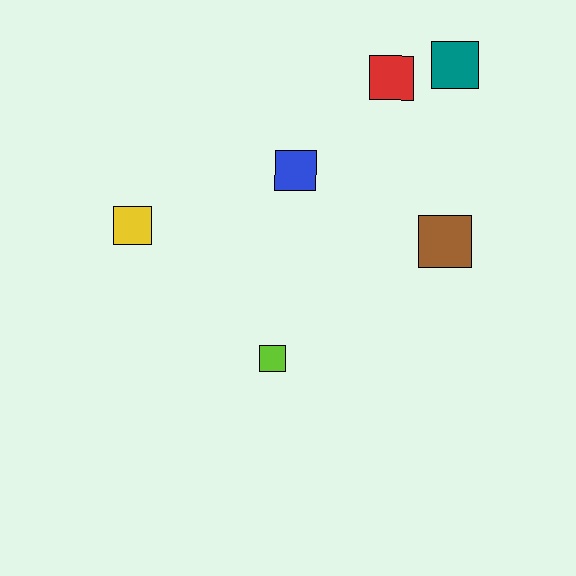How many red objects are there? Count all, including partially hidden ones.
There is 1 red object.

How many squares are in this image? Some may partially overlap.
There are 6 squares.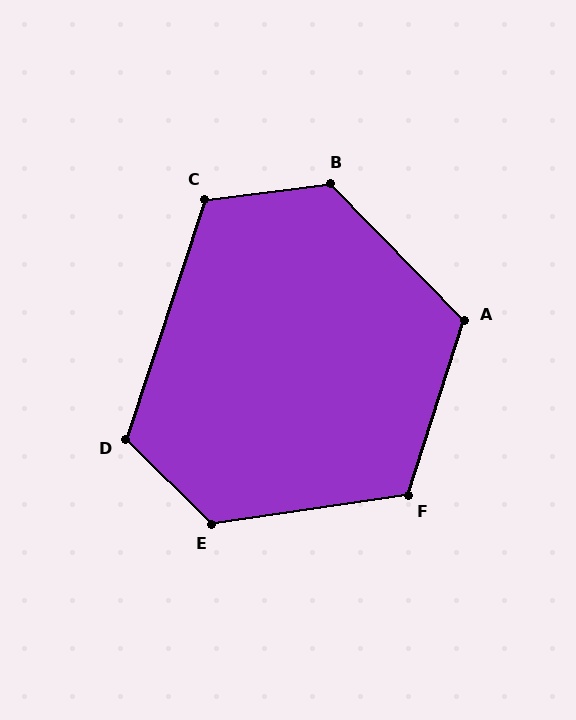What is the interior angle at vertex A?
Approximately 118 degrees (obtuse).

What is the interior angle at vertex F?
Approximately 116 degrees (obtuse).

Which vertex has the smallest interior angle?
C, at approximately 115 degrees.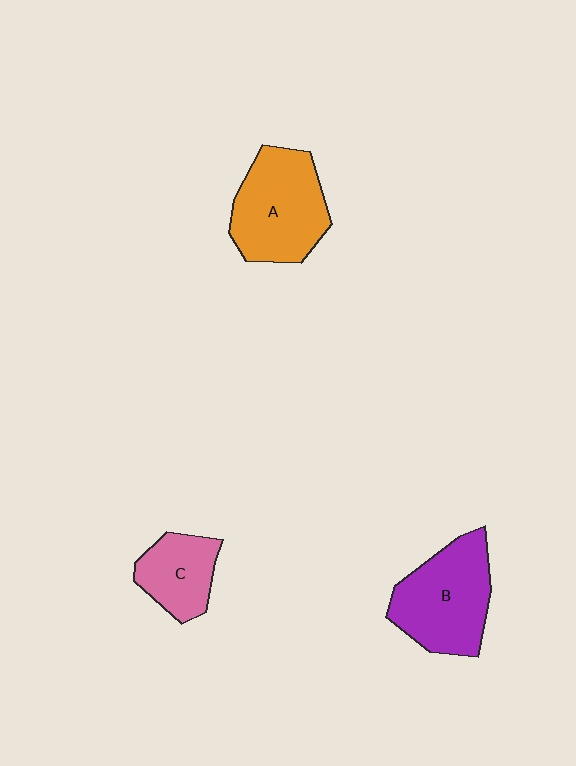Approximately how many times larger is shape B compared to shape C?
Approximately 1.7 times.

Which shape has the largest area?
Shape A (orange).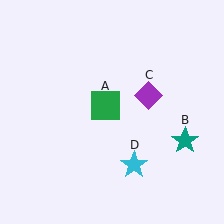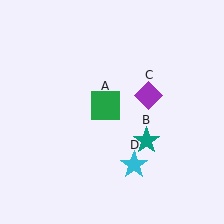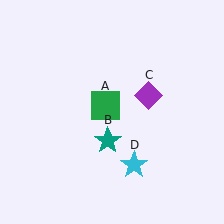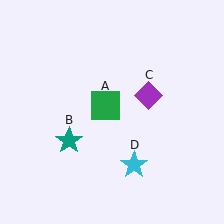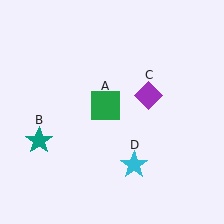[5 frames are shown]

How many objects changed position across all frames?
1 object changed position: teal star (object B).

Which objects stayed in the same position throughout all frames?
Green square (object A) and purple diamond (object C) and cyan star (object D) remained stationary.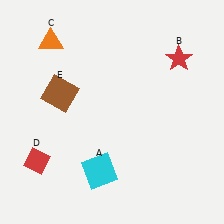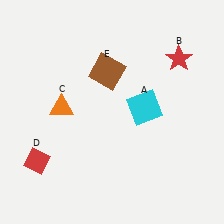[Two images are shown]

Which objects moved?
The objects that moved are: the cyan square (A), the orange triangle (C), the brown square (E).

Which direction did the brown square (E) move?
The brown square (E) moved right.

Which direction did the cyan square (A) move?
The cyan square (A) moved up.